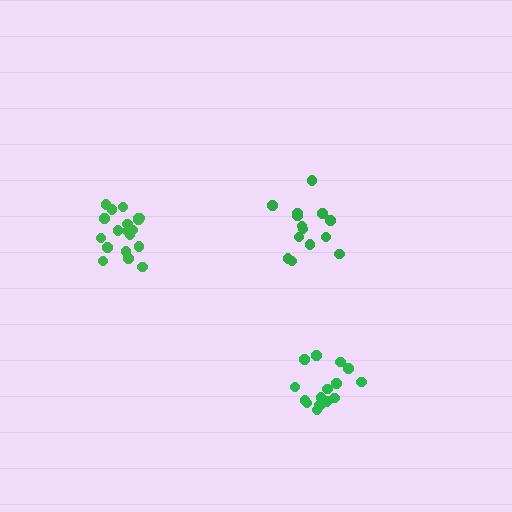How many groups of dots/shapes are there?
There are 3 groups.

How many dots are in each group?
Group 1: 15 dots, Group 2: 19 dots, Group 3: 14 dots (48 total).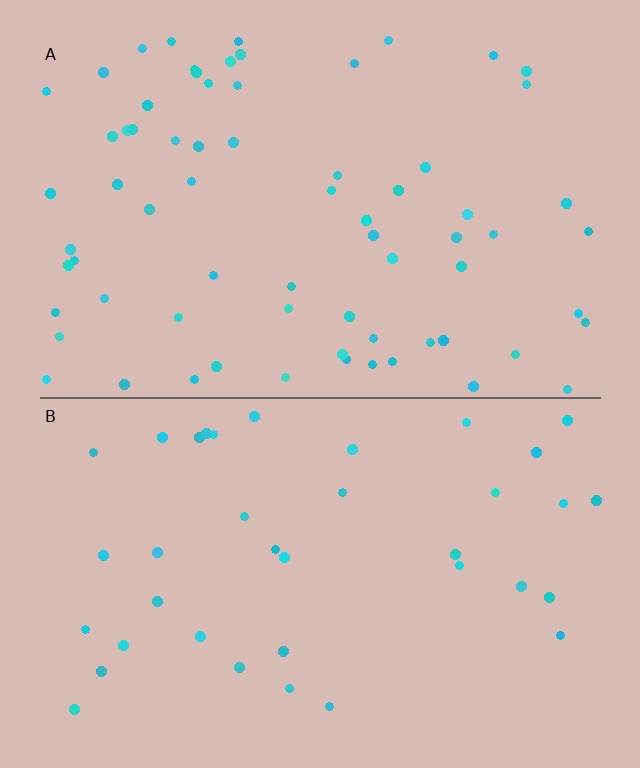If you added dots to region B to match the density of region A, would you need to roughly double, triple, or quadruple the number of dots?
Approximately double.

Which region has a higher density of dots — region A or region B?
A (the top).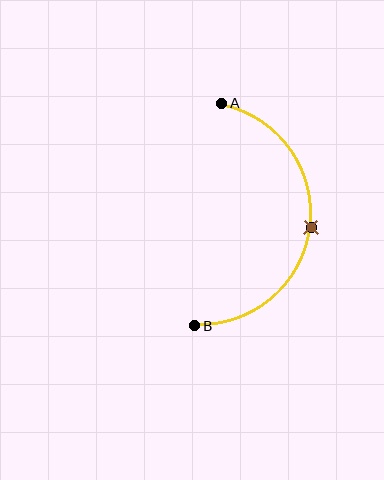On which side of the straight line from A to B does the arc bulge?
The arc bulges to the right of the straight line connecting A and B.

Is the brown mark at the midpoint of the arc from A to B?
Yes. The brown mark lies on the arc at equal arc-length from both A and B — it is the arc midpoint.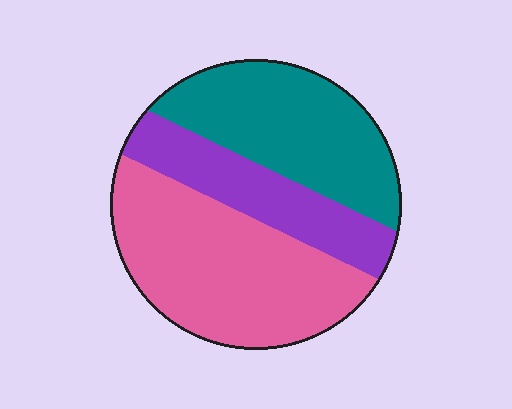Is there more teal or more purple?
Teal.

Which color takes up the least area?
Purple, at roughly 20%.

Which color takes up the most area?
Pink, at roughly 45%.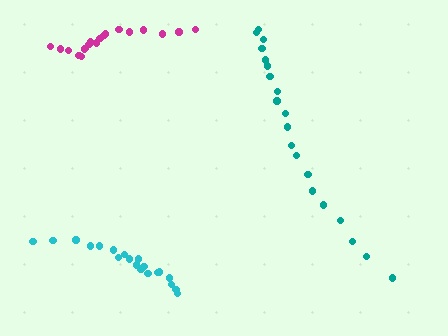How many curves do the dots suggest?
There are 3 distinct paths.